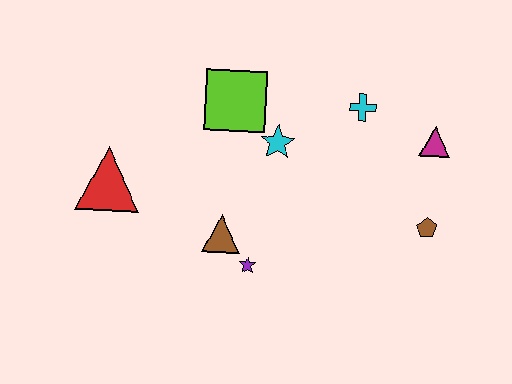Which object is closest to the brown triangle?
The purple star is closest to the brown triangle.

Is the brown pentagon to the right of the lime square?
Yes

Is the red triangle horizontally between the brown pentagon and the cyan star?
No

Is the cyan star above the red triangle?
Yes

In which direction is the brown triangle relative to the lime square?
The brown triangle is below the lime square.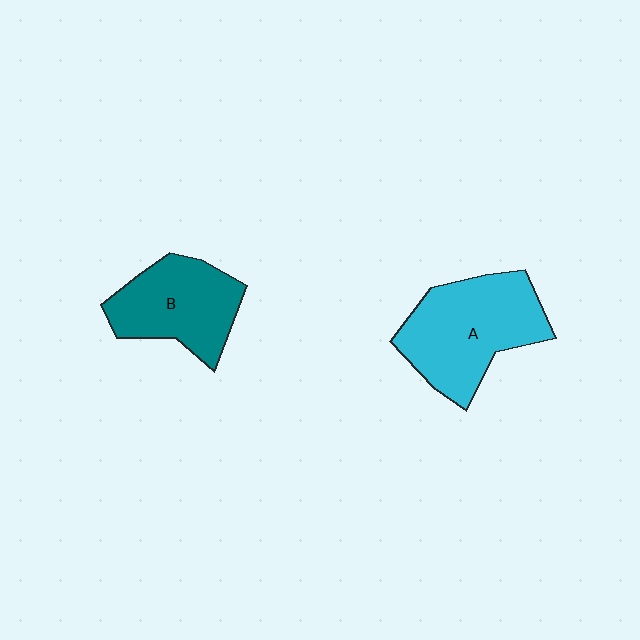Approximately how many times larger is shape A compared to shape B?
Approximately 1.3 times.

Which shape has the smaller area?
Shape B (teal).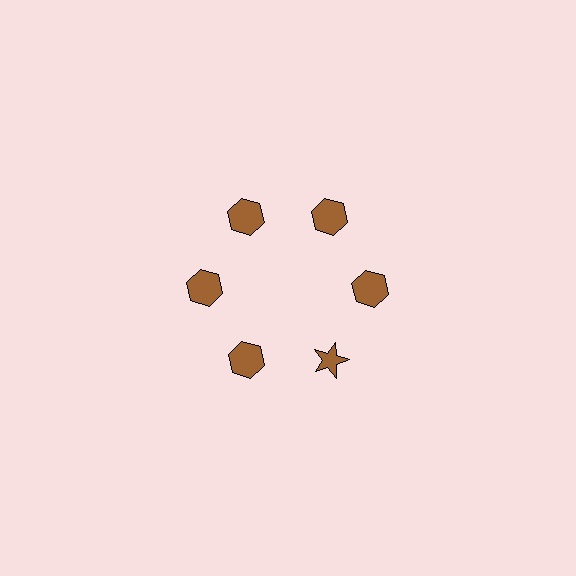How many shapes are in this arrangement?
There are 6 shapes arranged in a ring pattern.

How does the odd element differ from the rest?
It has a different shape: star instead of hexagon.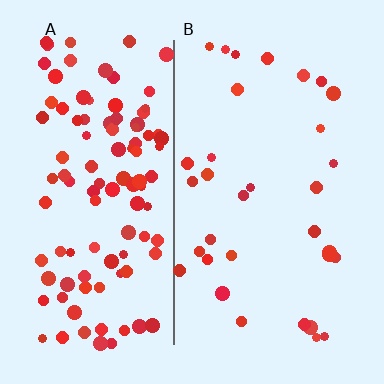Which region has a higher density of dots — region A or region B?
A (the left).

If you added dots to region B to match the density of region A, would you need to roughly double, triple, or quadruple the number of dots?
Approximately triple.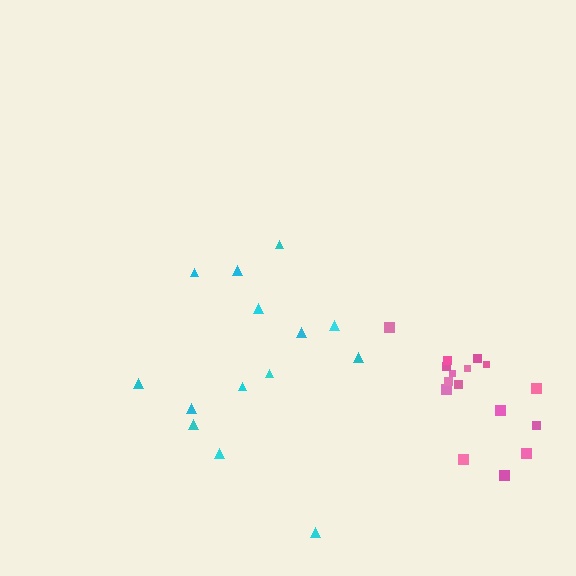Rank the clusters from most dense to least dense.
pink, cyan.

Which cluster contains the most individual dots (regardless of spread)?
Pink (16).